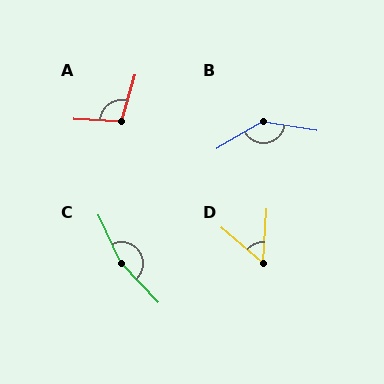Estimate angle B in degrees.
Approximately 140 degrees.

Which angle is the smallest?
D, at approximately 53 degrees.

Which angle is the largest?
C, at approximately 161 degrees.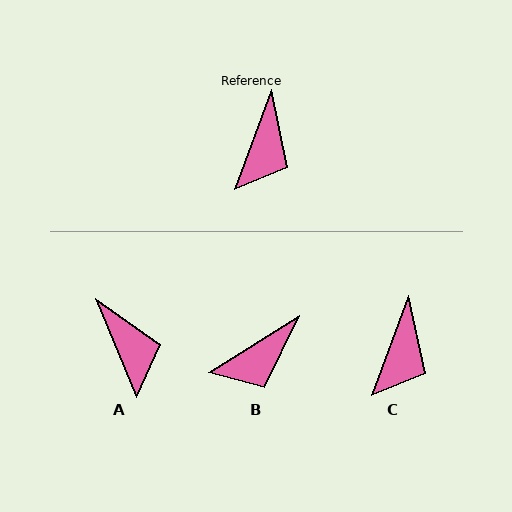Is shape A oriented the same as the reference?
No, it is off by about 43 degrees.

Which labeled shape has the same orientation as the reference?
C.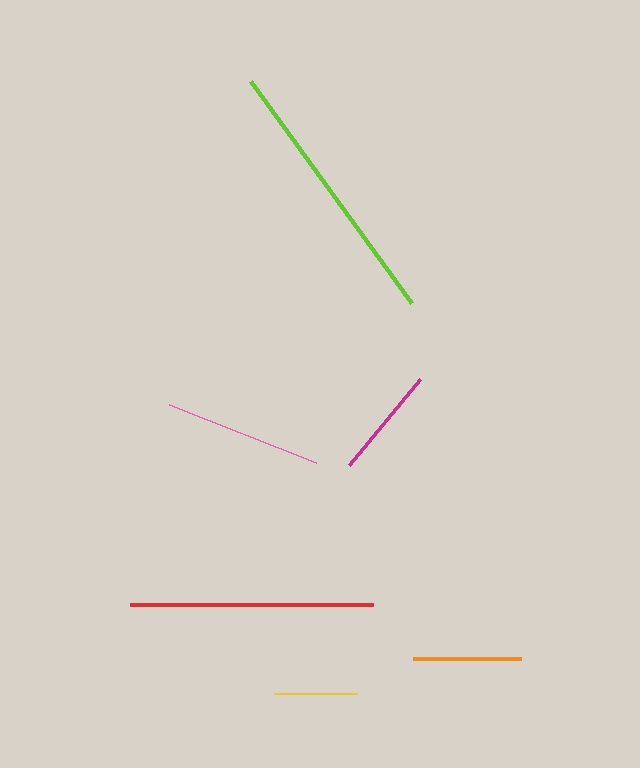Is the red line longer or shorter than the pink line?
The red line is longer than the pink line.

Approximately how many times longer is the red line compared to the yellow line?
The red line is approximately 2.9 times the length of the yellow line.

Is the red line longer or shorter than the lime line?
The lime line is longer than the red line.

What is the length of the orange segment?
The orange segment is approximately 108 pixels long.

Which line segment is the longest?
The lime line is the longest at approximately 274 pixels.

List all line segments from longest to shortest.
From longest to shortest: lime, red, pink, magenta, orange, yellow.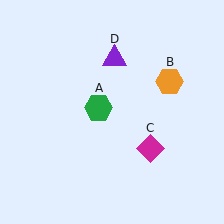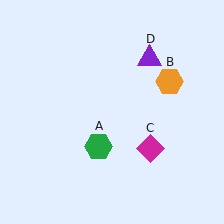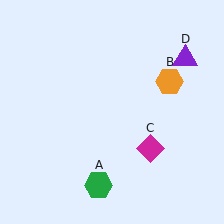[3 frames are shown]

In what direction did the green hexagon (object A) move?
The green hexagon (object A) moved down.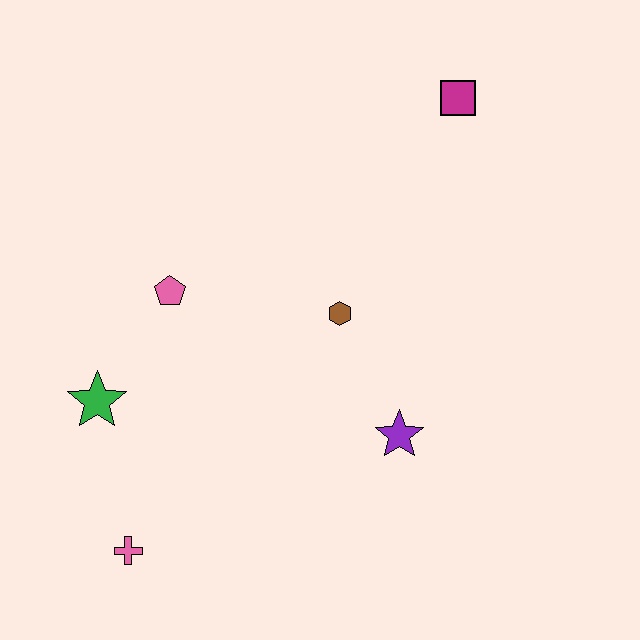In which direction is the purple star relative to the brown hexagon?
The purple star is below the brown hexagon.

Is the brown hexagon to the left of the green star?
No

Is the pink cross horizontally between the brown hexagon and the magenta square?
No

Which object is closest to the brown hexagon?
The purple star is closest to the brown hexagon.